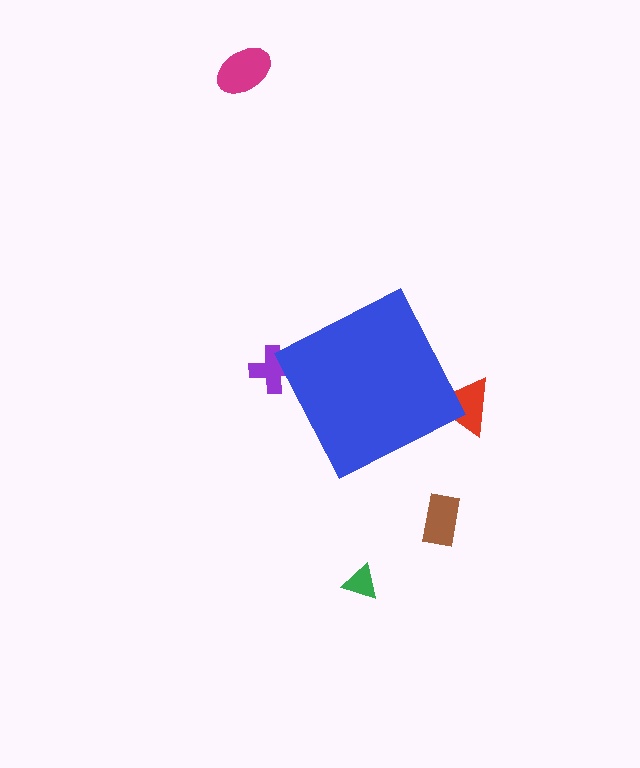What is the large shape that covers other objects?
A blue diamond.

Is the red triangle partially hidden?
Yes, the red triangle is partially hidden behind the blue diamond.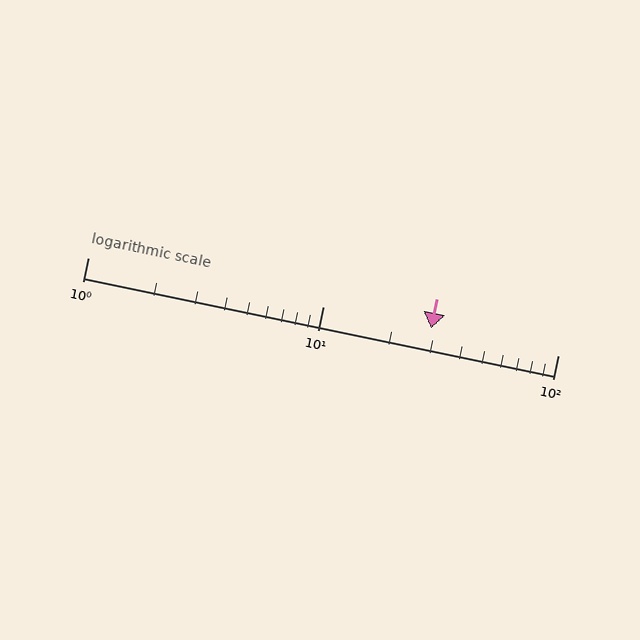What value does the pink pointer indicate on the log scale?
The pointer indicates approximately 29.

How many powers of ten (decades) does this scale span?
The scale spans 2 decades, from 1 to 100.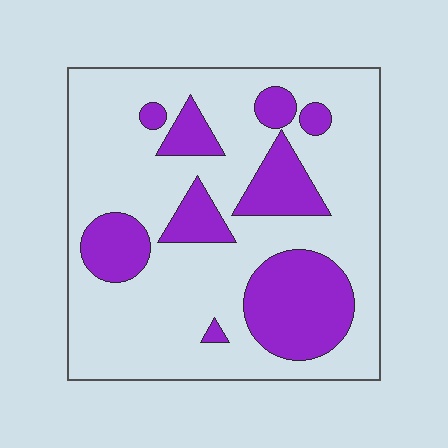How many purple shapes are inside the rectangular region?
9.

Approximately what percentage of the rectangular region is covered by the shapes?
Approximately 25%.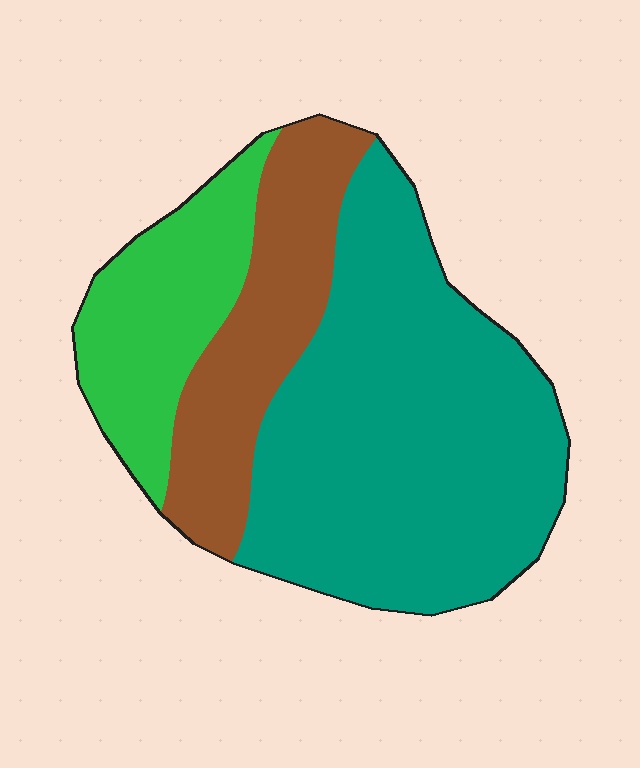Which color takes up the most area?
Teal, at roughly 55%.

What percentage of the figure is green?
Green covers about 20% of the figure.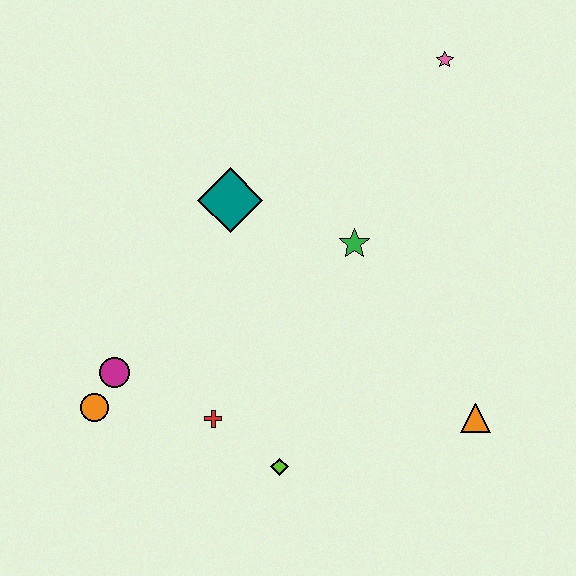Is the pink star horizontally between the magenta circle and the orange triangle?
Yes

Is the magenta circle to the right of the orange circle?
Yes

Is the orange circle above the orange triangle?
Yes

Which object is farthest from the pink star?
The orange circle is farthest from the pink star.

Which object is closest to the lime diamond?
The red cross is closest to the lime diamond.